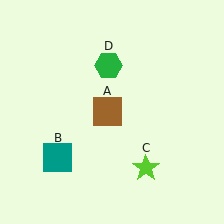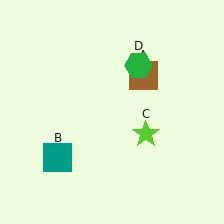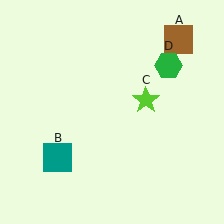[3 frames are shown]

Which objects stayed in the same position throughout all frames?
Teal square (object B) remained stationary.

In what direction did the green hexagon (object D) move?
The green hexagon (object D) moved right.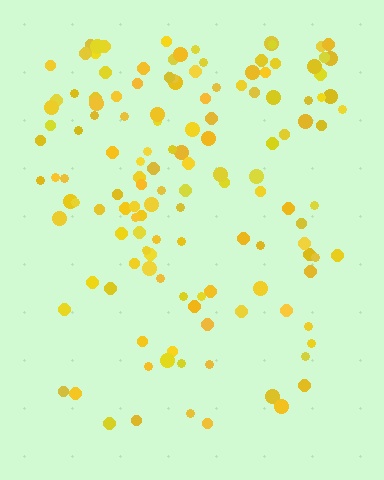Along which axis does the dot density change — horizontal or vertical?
Vertical.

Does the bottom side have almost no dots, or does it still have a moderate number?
Still a moderate number, just noticeably fewer than the top.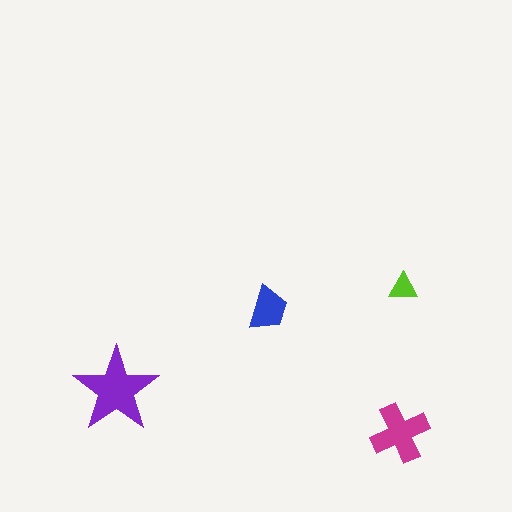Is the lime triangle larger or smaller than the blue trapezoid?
Smaller.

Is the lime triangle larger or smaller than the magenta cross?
Smaller.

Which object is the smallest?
The lime triangle.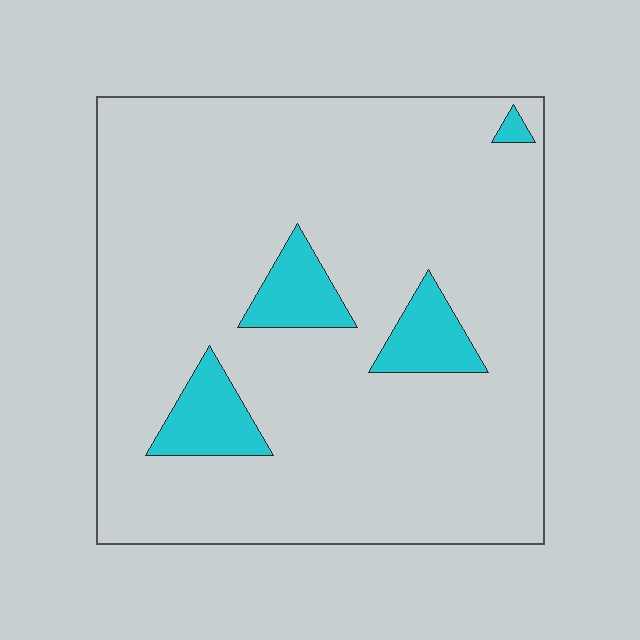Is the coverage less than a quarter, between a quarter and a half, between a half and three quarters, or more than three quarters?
Less than a quarter.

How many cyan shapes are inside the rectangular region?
4.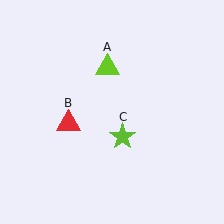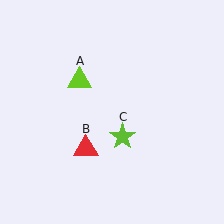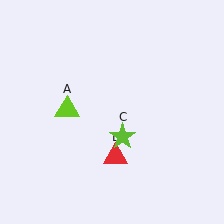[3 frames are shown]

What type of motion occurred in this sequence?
The lime triangle (object A), red triangle (object B) rotated counterclockwise around the center of the scene.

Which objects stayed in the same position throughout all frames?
Lime star (object C) remained stationary.